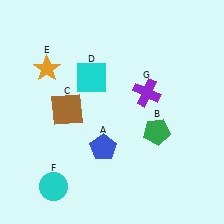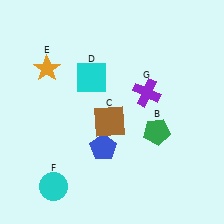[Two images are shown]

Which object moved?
The brown square (C) moved right.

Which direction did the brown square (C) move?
The brown square (C) moved right.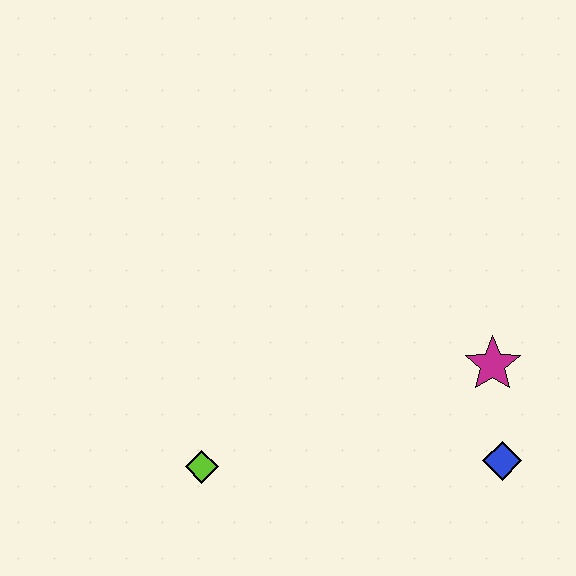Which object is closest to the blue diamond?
The magenta star is closest to the blue diamond.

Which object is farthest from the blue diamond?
The lime diamond is farthest from the blue diamond.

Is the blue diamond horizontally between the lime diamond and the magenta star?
No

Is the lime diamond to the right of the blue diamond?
No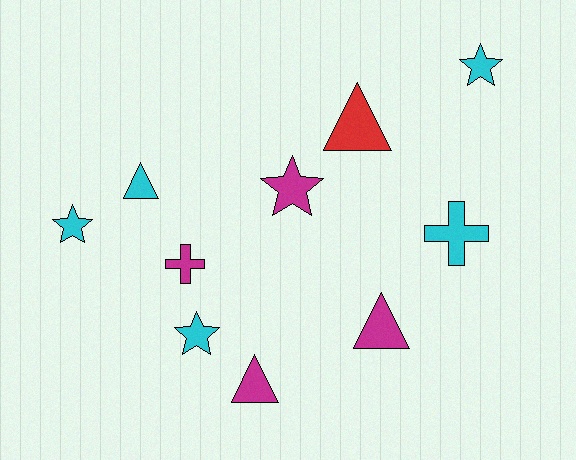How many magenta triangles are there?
There are 2 magenta triangles.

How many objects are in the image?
There are 10 objects.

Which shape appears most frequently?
Star, with 4 objects.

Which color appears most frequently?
Cyan, with 5 objects.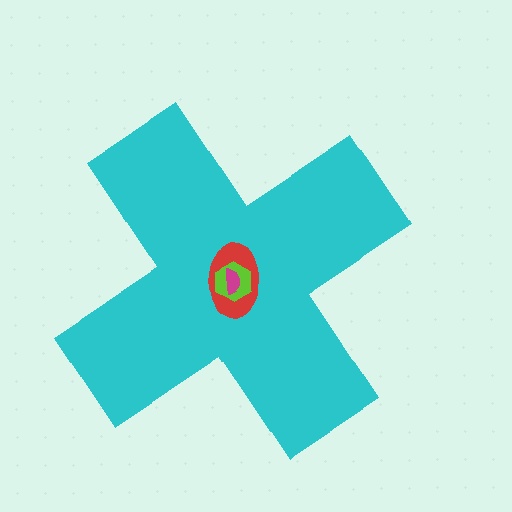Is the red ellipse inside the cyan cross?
Yes.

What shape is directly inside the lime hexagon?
The magenta semicircle.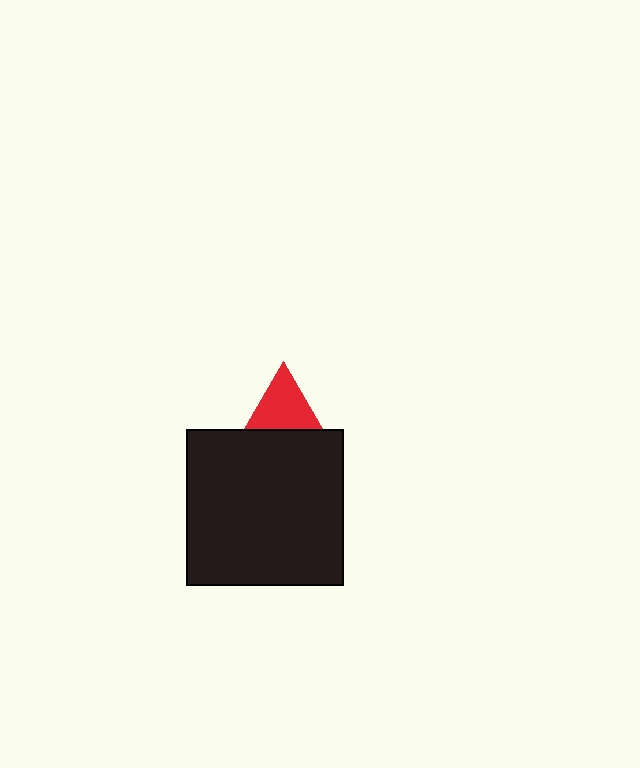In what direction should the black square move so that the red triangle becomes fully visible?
The black square should move down. That is the shortest direction to clear the overlap and leave the red triangle fully visible.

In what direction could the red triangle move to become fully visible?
The red triangle could move up. That would shift it out from behind the black square entirely.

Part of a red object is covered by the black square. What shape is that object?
It is a triangle.